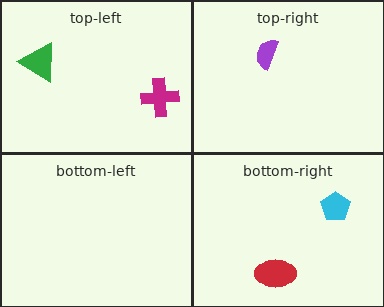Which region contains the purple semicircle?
The top-right region.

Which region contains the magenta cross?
The top-left region.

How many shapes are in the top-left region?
2.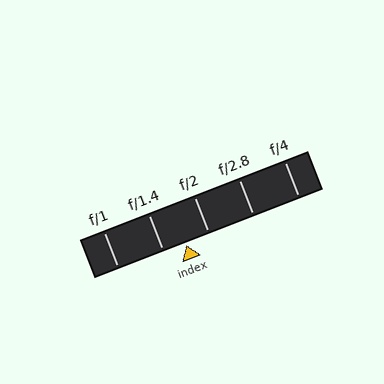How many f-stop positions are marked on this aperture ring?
There are 5 f-stop positions marked.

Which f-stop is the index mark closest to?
The index mark is closest to f/1.4.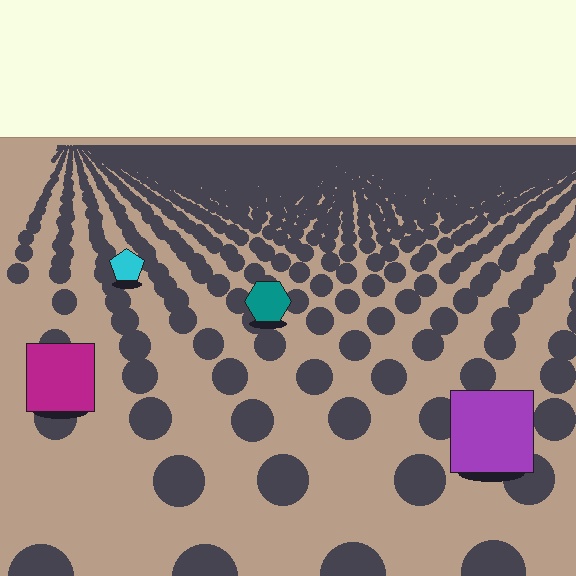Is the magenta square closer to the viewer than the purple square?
No. The purple square is closer — you can tell from the texture gradient: the ground texture is coarser near it.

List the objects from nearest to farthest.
From nearest to farthest: the purple square, the magenta square, the teal hexagon, the cyan pentagon.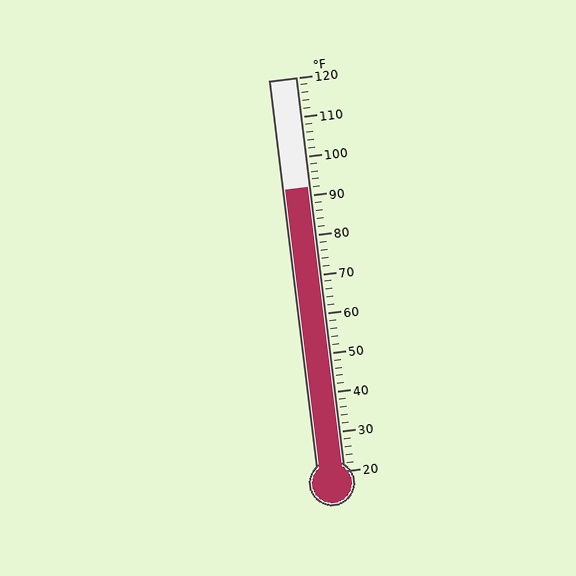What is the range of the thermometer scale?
The thermometer scale ranges from 20°F to 120°F.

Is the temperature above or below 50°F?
The temperature is above 50°F.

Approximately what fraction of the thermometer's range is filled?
The thermometer is filled to approximately 70% of its range.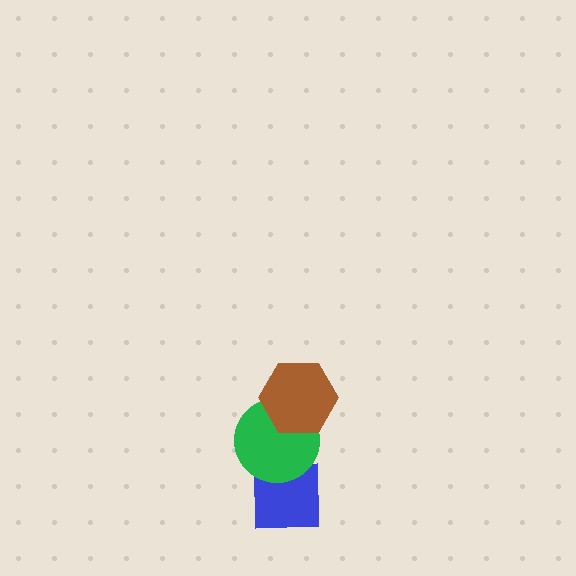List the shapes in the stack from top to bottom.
From top to bottom: the brown hexagon, the green circle, the blue square.